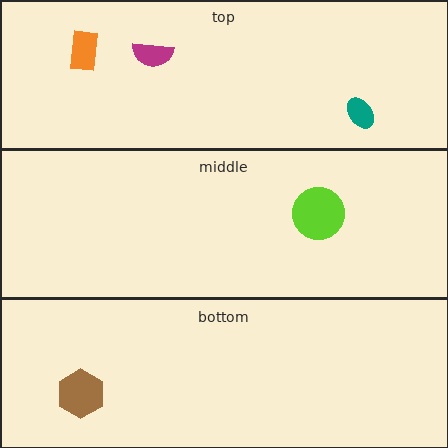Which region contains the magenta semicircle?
The top region.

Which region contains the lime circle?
The middle region.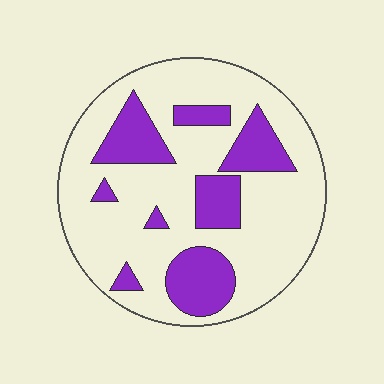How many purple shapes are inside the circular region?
8.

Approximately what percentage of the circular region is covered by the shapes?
Approximately 25%.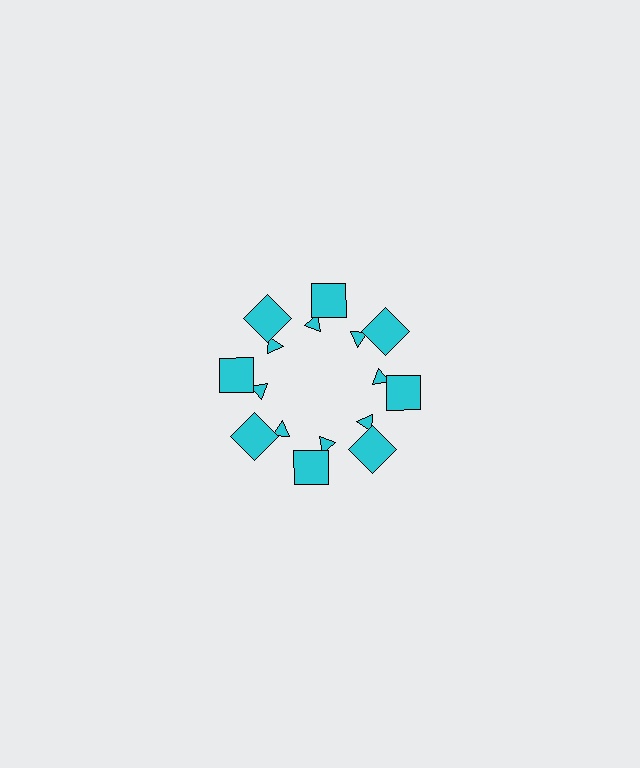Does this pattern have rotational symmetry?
Yes, this pattern has 8-fold rotational symmetry. It looks the same after rotating 45 degrees around the center.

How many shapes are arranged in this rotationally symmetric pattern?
There are 16 shapes, arranged in 8 groups of 2.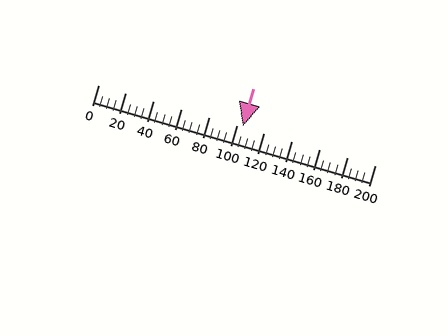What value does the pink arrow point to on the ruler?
The pink arrow points to approximately 104.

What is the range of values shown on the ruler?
The ruler shows values from 0 to 200.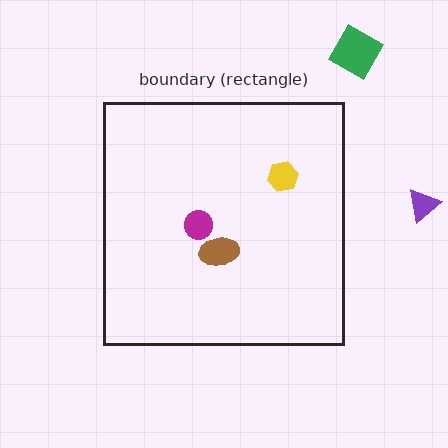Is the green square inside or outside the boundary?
Outside.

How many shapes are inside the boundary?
3 inside, 2 outside.